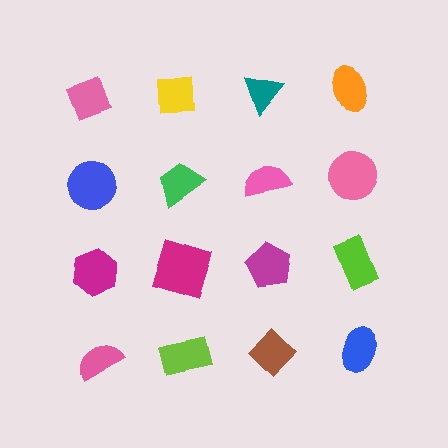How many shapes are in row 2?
4 shapes.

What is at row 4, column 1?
A pink semicircle.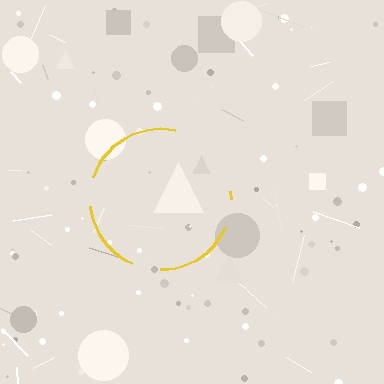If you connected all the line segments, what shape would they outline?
They would outline a circle.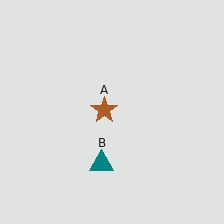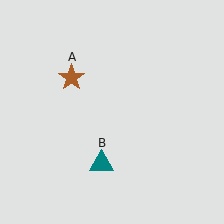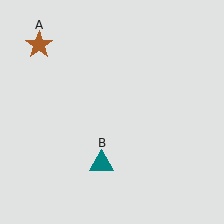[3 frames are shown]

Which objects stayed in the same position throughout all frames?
Teal triangle (object B) remained stationary.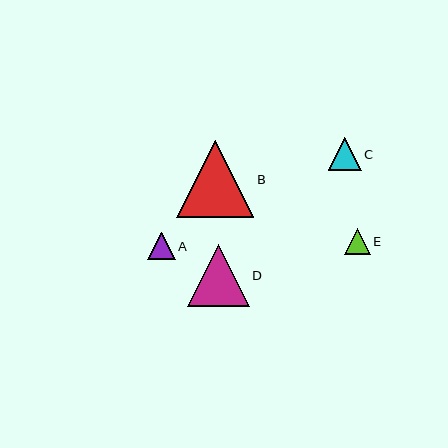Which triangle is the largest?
Triangle B is the largest with a size of approximately 77 pixels.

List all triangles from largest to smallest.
From largest to smallest: B, D, C, A, E.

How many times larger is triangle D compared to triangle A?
Triangle D is approximately 2.3 times the size of triangle A.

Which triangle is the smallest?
Triangle E is the smallest with a size of approximately 26 pixels.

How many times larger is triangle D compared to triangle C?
Triangle D is approximately 1.9 times the size of triangle C.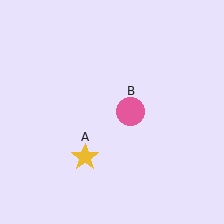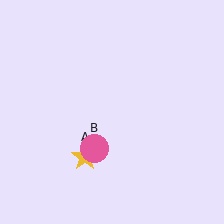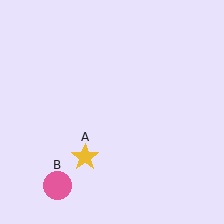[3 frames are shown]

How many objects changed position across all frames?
1 object changed position: pink circle (object B).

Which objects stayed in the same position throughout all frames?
Yellow star (object A) remained stationary.